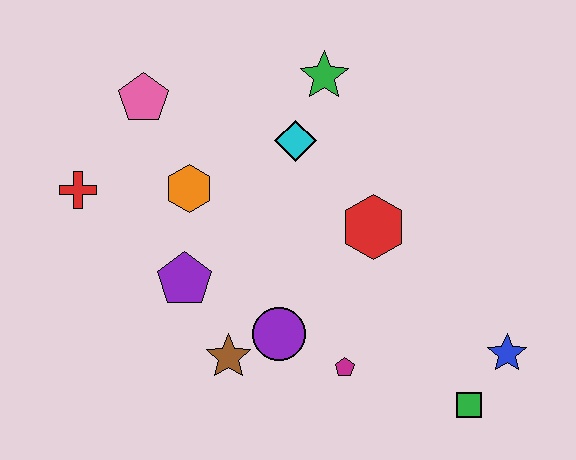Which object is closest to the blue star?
The green square is closest to the blue star.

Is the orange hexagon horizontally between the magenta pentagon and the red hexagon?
No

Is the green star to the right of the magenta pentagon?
No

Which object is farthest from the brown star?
The green star is farthest from the brown star.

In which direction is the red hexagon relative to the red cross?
The red hexagon is to the right of the red cross.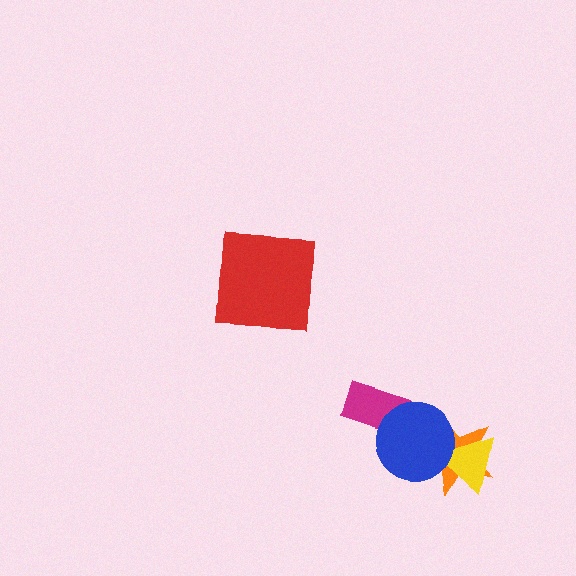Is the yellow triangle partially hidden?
Yes, it is partially covered by another shape.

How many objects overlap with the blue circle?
3 objects overlap with the blue circle.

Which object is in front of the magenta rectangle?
The blue circle is in front of the magenta rectangle.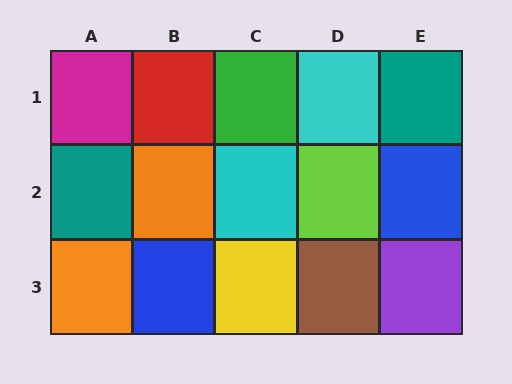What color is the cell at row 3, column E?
Purple.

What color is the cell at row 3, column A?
Orange.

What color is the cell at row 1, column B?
Red.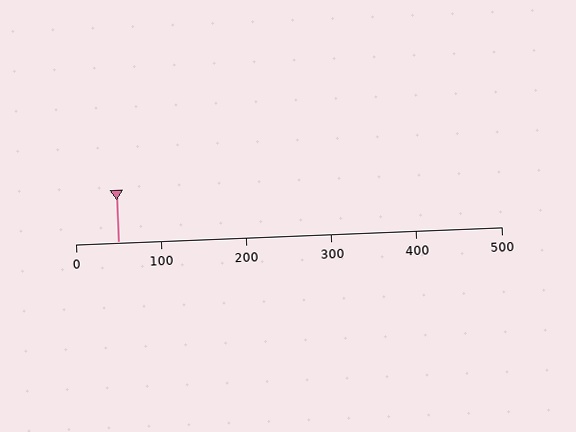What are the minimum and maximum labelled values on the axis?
The axis runs from 0 to 500.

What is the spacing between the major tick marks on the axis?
The major ticks are spaced 100 apart.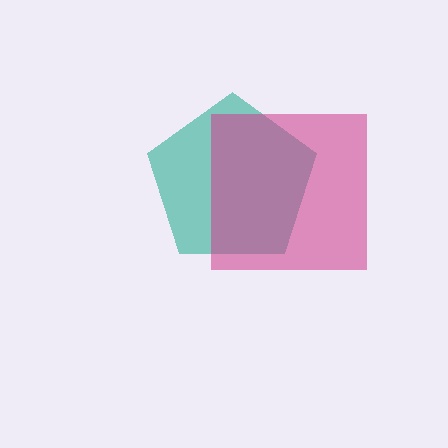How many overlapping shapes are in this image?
There are 2 overlapping shapes in the image.